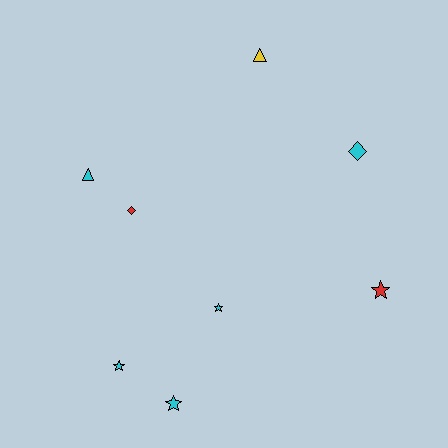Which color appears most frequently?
Cyan, with 5 objects.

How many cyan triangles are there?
There is 1 cyan triangle.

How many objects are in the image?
There are 8 objects.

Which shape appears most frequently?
Star, with 4 objects.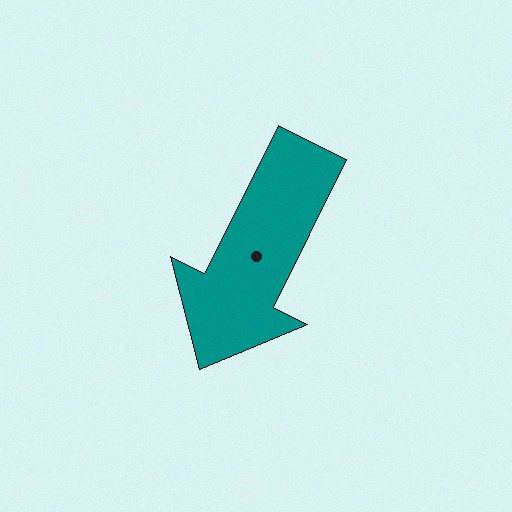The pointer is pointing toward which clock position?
Roughly 7 o'clock.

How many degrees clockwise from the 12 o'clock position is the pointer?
Approximately 207 degrees.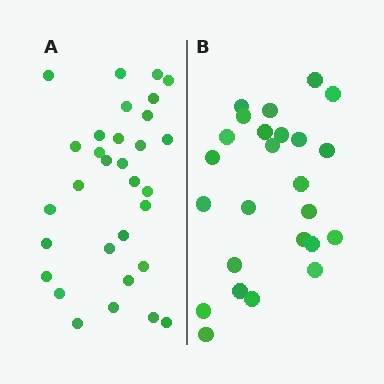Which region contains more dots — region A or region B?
Region A (the left region) has more dots.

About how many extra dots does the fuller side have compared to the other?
Region A has about 6 more dots than region B.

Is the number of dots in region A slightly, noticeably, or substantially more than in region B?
Region A has only slightly more — the two regions are fairly close. The ratio is roughly 1.2 to 1.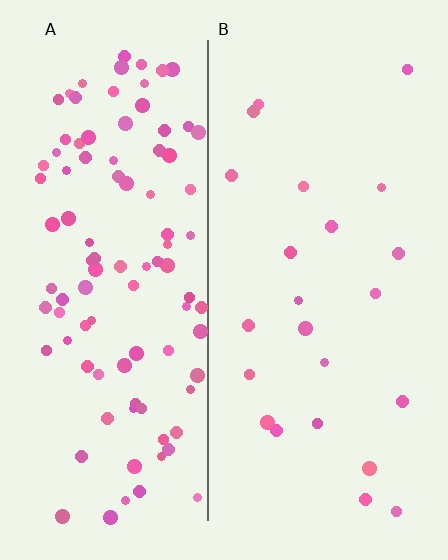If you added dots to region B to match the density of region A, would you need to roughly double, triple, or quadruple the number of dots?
Approximately quadruple.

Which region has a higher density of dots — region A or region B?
A (the left).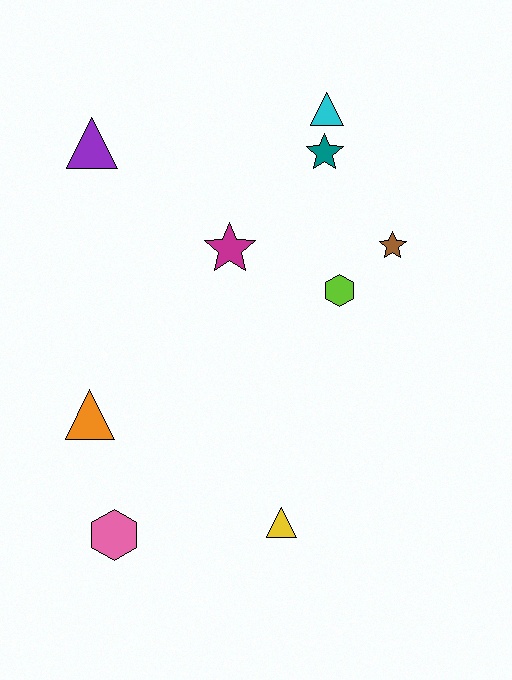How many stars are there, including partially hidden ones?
There are 3 stars.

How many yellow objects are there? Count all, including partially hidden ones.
There is 1 yellow object.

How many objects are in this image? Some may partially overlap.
There are 9 objects.